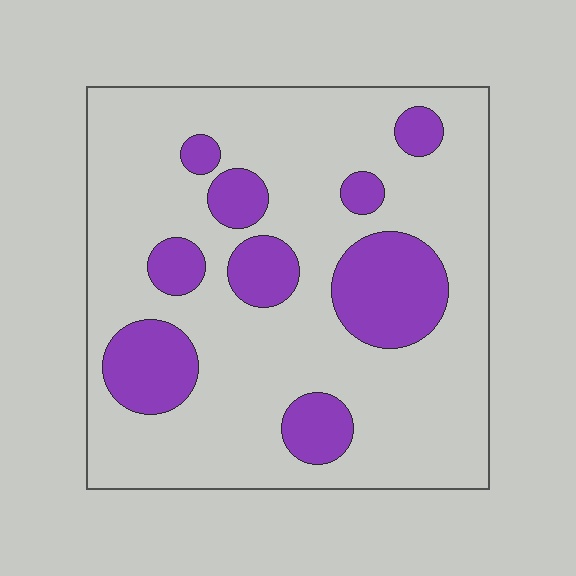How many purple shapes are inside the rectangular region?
9.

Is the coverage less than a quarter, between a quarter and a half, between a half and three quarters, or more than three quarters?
Less than a quarter.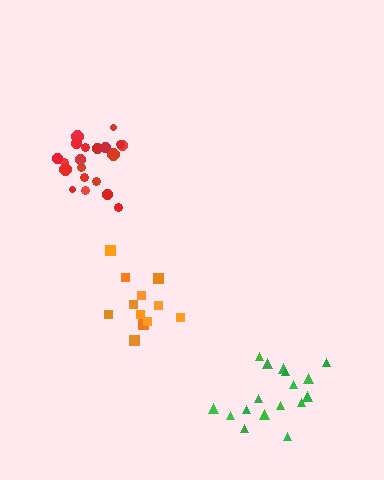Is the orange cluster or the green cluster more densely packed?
Orange.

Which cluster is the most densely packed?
Red.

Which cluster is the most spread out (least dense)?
Green.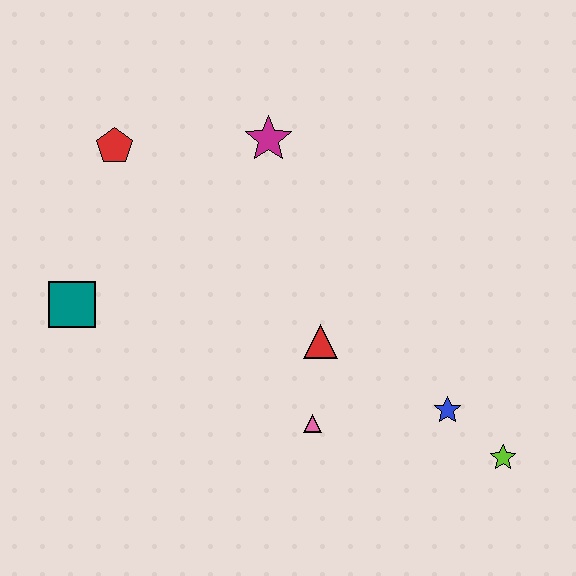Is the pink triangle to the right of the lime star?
No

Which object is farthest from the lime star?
The red pentagon is farthest from the lime star.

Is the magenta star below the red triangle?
No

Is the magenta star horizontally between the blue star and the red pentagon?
Yes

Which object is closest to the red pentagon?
The magenta star is closest to the red pentagon.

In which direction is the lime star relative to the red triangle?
The lime star is to the right of the red triangle.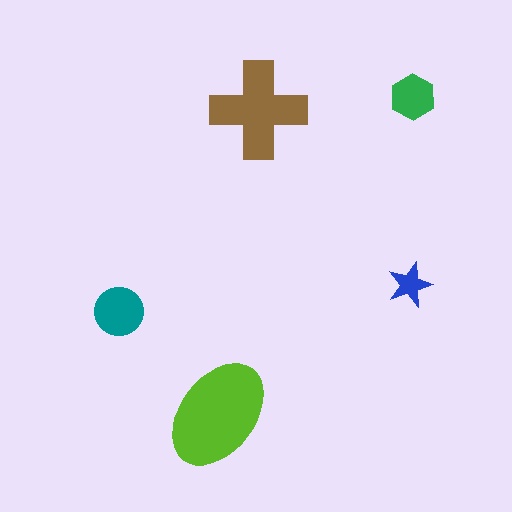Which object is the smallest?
The blue star.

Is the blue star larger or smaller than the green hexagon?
Smaller.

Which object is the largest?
The lime ellipse.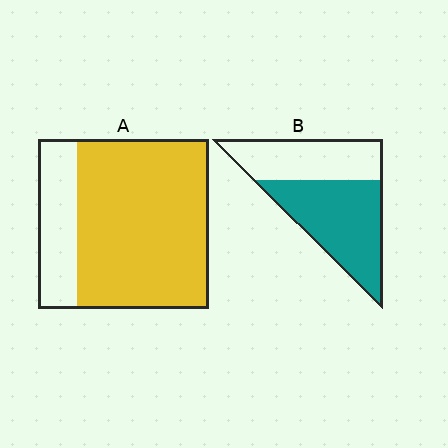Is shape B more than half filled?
Yes.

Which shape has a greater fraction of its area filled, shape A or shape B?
Shape A.